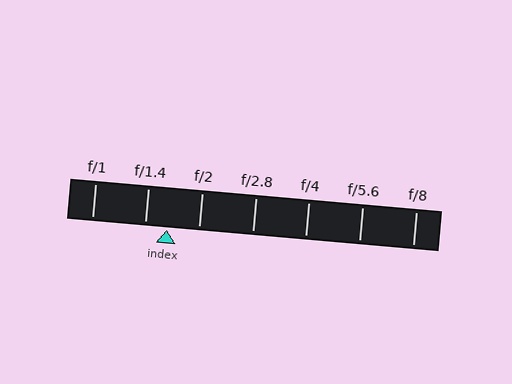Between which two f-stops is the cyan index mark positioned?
The index mark is between f/1.4 and f/2.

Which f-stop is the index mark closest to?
The index mark is closest to f/1.4.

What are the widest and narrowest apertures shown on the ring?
The widest aperture shown is f/1 and the narrowest is f/8.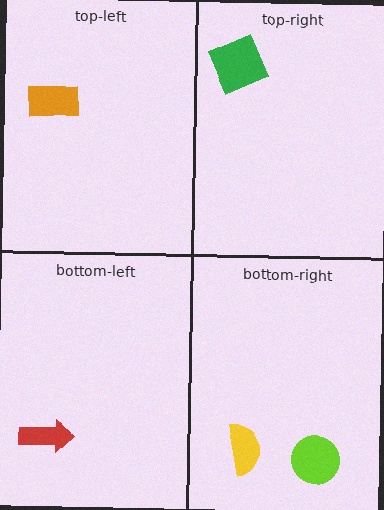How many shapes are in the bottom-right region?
2.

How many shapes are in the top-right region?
1.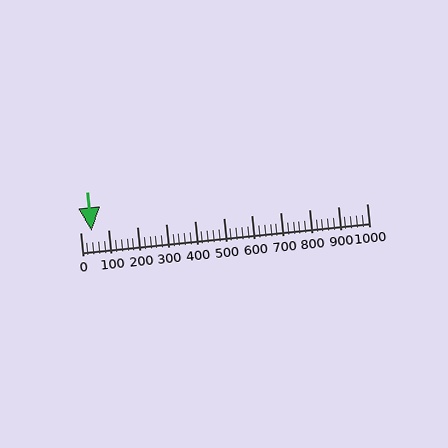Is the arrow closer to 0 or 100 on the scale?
The arrow is closer to 0.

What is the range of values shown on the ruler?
The ruler shows values from 0 to 1000.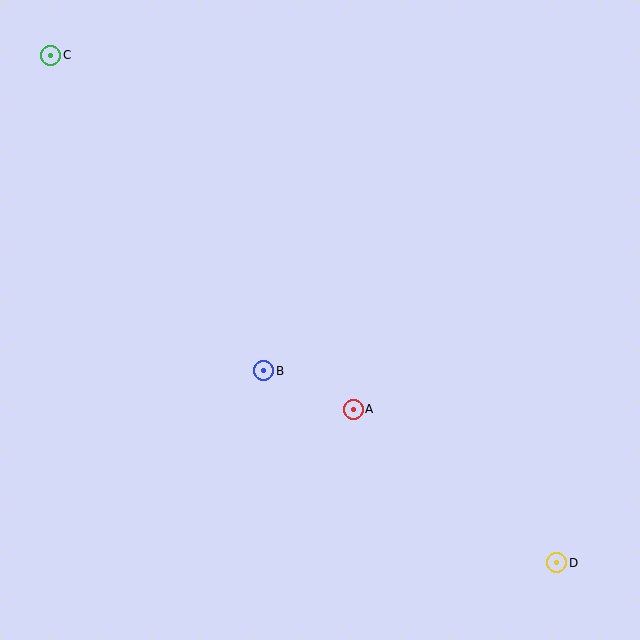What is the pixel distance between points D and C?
The distance between D and C is 717 pixels.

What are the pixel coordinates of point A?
Point A is at (353, 409).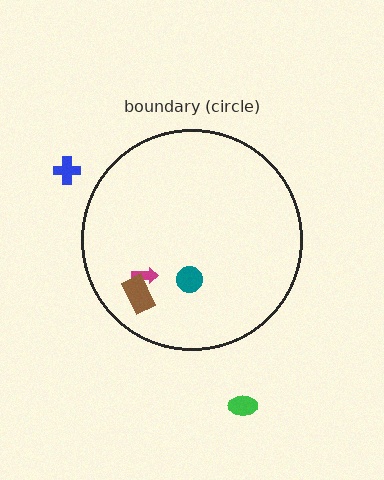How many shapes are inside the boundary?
3 inside, 2 outside.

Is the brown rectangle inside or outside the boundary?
Inside.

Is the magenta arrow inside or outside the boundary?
Inside.